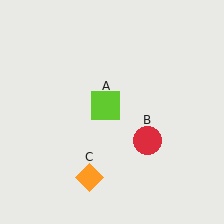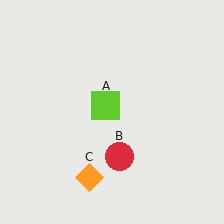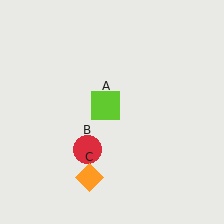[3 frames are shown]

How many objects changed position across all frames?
1 object changed position: red circle (object B).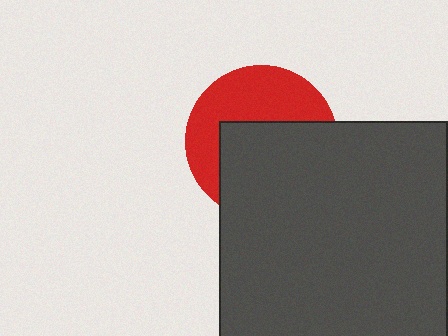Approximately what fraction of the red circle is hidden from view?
Roughly 54% of the red circle is hidden behind the dark gray square.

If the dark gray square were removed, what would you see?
You would see the complete red circle.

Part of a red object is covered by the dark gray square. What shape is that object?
It is a circle.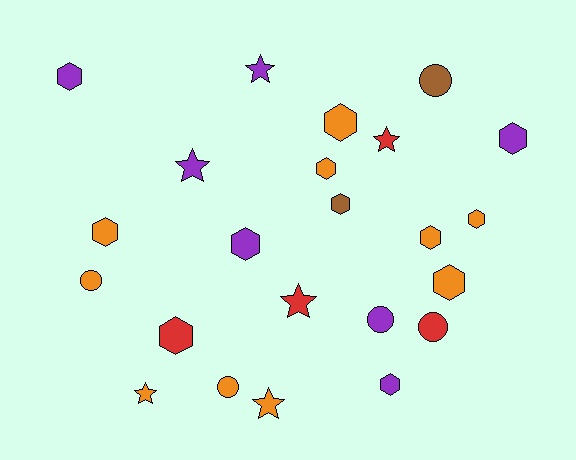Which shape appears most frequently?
Hexagon, with 12 objects.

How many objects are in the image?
There are 23 objects.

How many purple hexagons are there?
There are 4 purple hexagons.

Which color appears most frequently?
Orange, with 10 objects.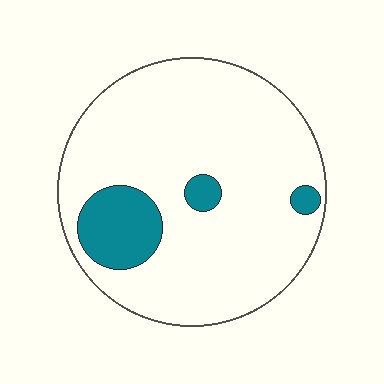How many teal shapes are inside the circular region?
3.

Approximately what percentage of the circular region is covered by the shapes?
Approximately 15%.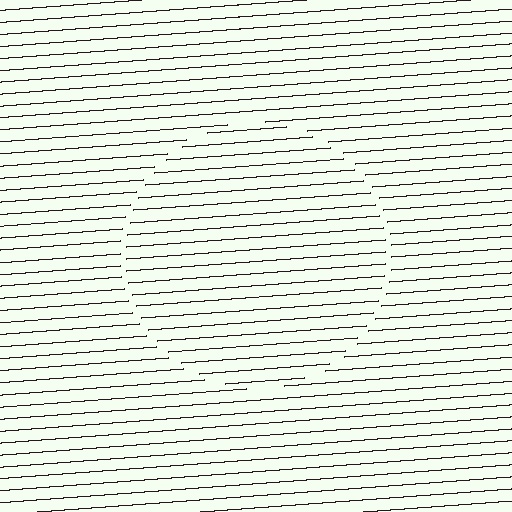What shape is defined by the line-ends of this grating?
An illusory circle. The interior of the shape contains the same grating, shifted by half a period — the contour is defined by the phase discontinuity where line-ends from the inner and outer gratings abut.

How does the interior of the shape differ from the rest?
The interior of the shape contains the same grating, shifted by half a period — the contour is defined by the phase discontinuity where line-ends from the inner and outer gratings abut.